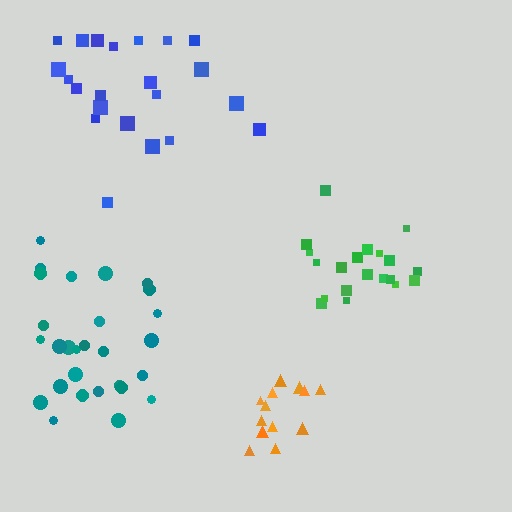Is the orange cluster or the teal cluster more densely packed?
Orange.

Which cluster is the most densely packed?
Orange.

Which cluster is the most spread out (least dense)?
Blue.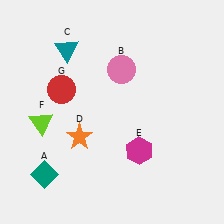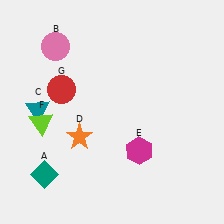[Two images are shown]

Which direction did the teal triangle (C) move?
The teal triangle (C) moved down.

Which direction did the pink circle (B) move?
The pink circle (B) moved left.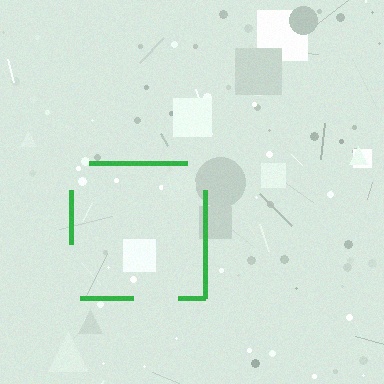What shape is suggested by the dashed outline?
The dashed outline suggests a square.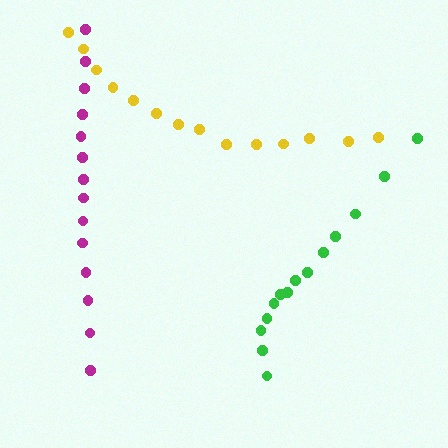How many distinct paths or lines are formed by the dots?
There are 3 distinct paths.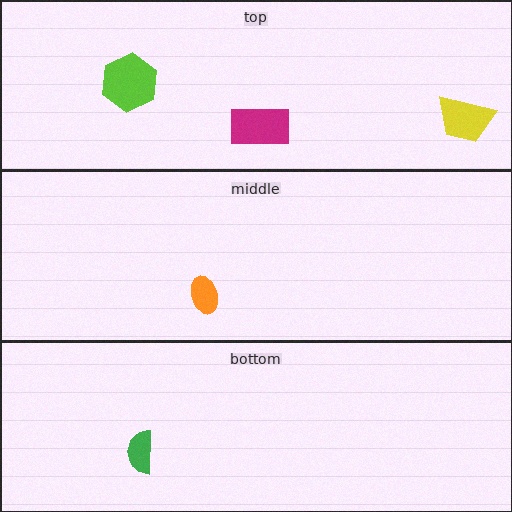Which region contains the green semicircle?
The bottom region.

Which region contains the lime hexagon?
The top region.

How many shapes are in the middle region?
1.